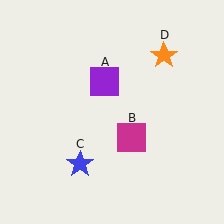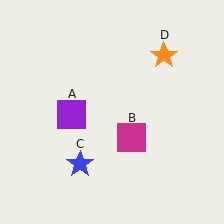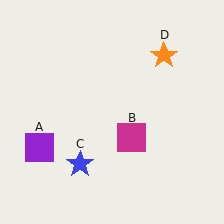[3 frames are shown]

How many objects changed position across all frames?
1 object changed position: purple square (object A).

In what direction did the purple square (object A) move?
The purple square (object A) moved down and to the left.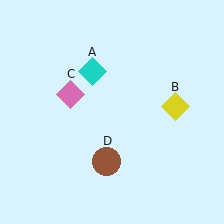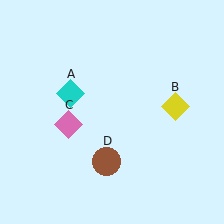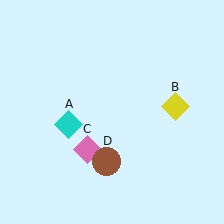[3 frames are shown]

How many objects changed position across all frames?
2 objects changed position: cyan diamond (object A), pink diamond (object C).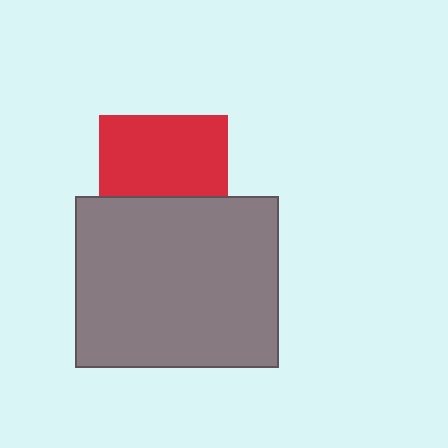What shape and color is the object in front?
The object in front is a gray rectangle.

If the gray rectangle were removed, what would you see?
You would see the complete red square.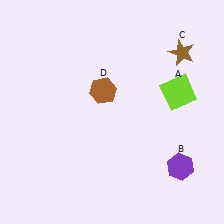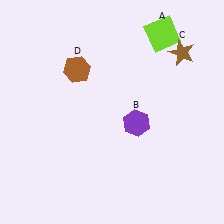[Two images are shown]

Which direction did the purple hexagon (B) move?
The purple hexagon (B) moved left.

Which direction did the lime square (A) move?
The lime square (A) moved up.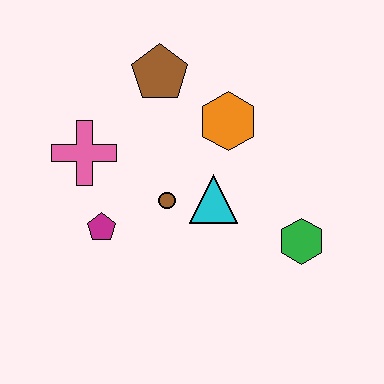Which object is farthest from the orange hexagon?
The magenta pentagon is farthest from the orange hexagon.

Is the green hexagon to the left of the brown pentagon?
No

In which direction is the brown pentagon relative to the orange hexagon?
The brown pentagon is to the left of the orange hexagon.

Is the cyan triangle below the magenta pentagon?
No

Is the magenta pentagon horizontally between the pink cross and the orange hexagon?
Yes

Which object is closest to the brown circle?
The cyan triangle is closest to the brown circle.